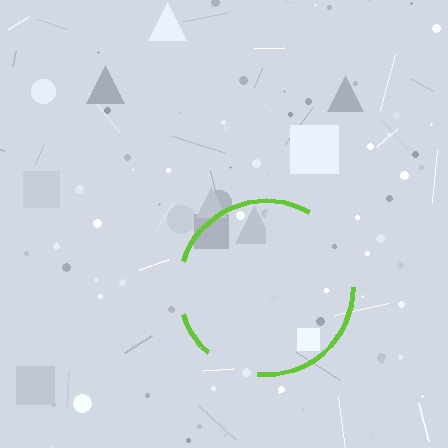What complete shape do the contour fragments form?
The contour fragments form a circle.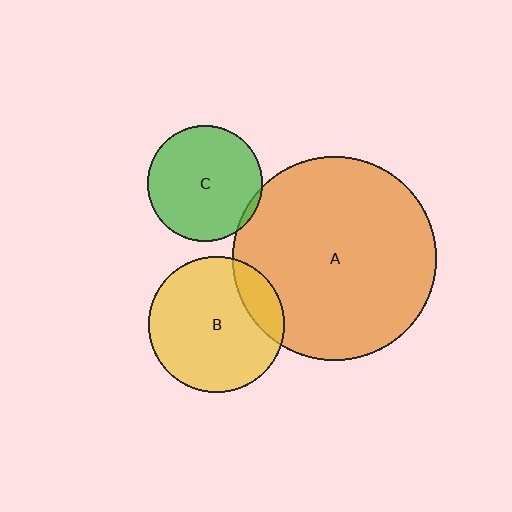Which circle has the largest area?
Circle A (orange).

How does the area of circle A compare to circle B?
Approximately 2.3 times.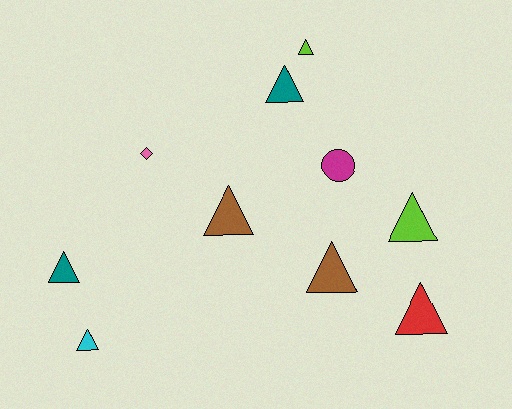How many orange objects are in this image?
There are no orange objects.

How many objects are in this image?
There are 10 objects.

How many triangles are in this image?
There are 8 triangles.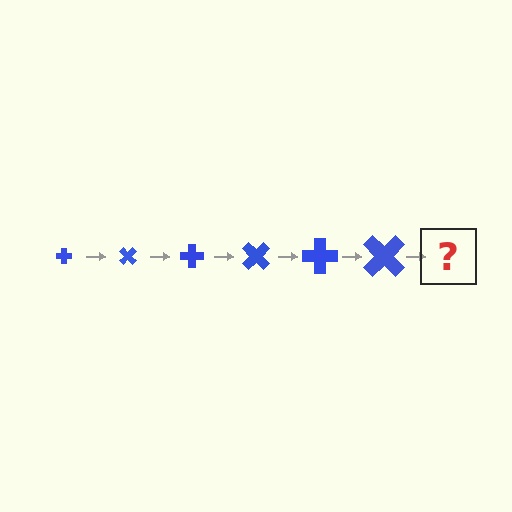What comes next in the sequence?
The next element should be a cross, larger than the previous one and rotated 270 degrees from the start.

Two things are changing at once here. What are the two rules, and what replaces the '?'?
The two rules are that the cross grows larger each step and it rotates 45 degrees each step. The '?' should be a cross, larger than the previous one and rotated 270 degrees from the start.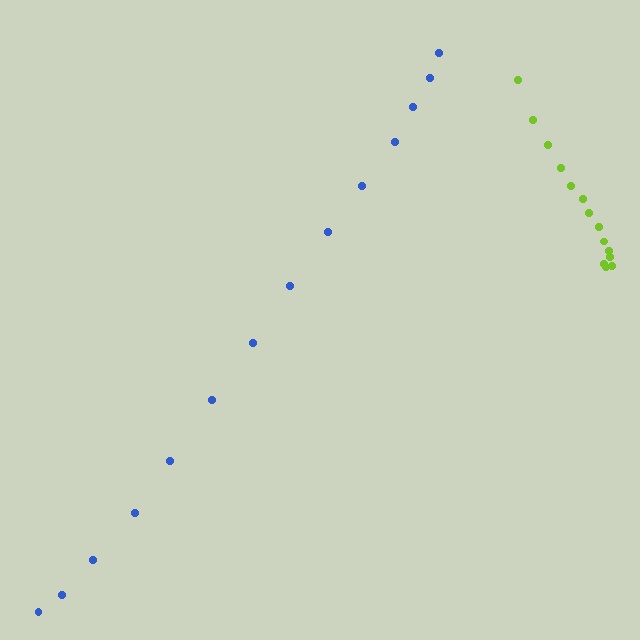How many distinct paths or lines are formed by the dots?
There are 2 distinct paths.